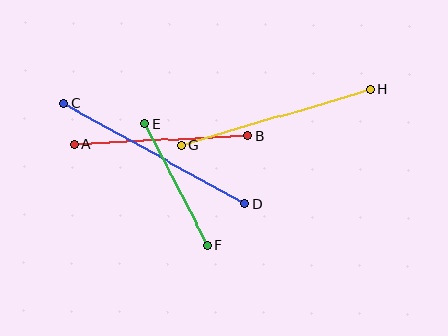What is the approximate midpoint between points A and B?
The midpoint is at approximately (161, 140) pixels.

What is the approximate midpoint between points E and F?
The midpoint is at approximately (176, 184) pixels.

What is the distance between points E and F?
The distance is approximately 136 pixels.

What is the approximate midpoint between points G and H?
The midpoint is at approximately (276, 117) pixels.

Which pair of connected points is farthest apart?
Points C and D are farthest apart.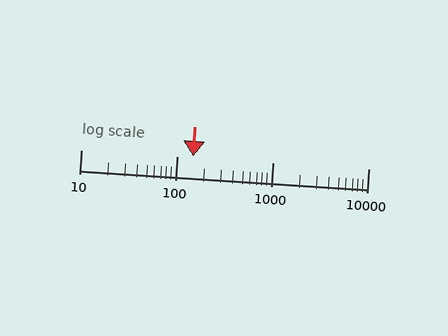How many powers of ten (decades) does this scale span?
The scale spans 3 decades, from 10 to 10000.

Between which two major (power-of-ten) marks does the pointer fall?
The pointer is between 100 and 1000.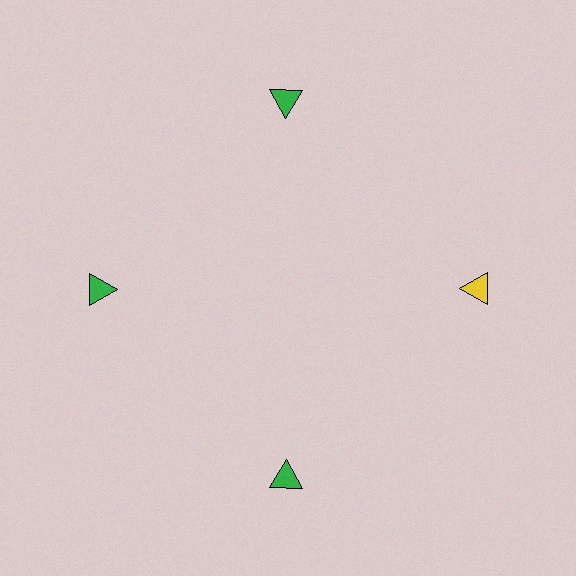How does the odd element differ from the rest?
It has a different color: yellow instead of green.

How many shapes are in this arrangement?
There are 4 shapes arranged in a ring pattern.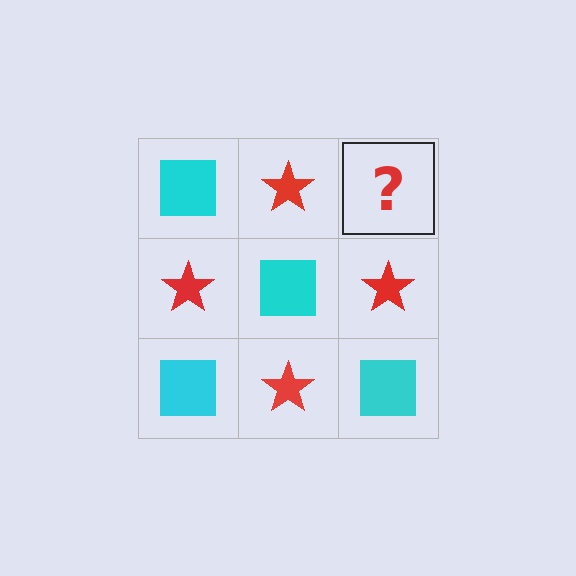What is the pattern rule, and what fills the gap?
The rule is that it alternates cyan square and red star in a checkerboard pattern. The gap should be filled with a cyan square.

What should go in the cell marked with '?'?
The missing cell should contain a cyan square.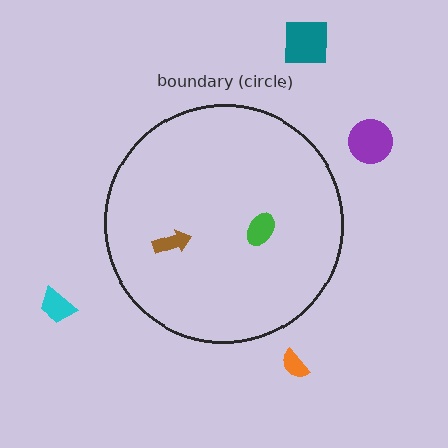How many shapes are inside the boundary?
2 inside, 4 outside.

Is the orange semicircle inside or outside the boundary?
Outside.